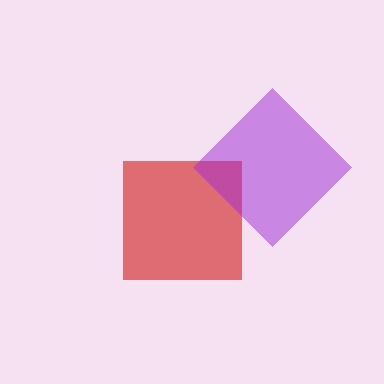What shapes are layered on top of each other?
The layered shapes are: a red square, a purple diamond.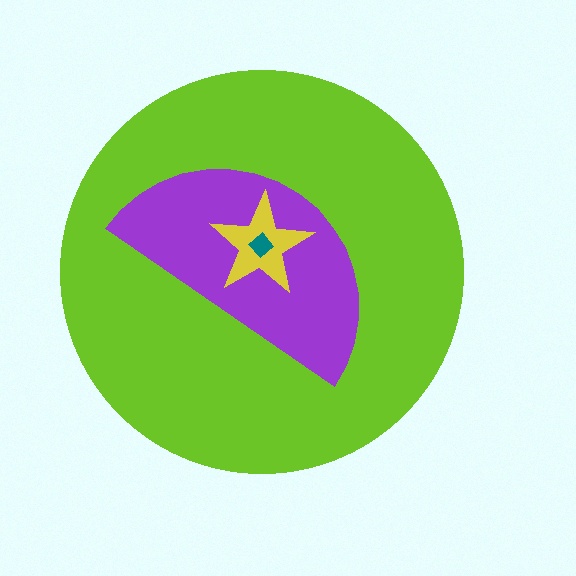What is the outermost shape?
The lime circle.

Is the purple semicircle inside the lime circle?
Yes.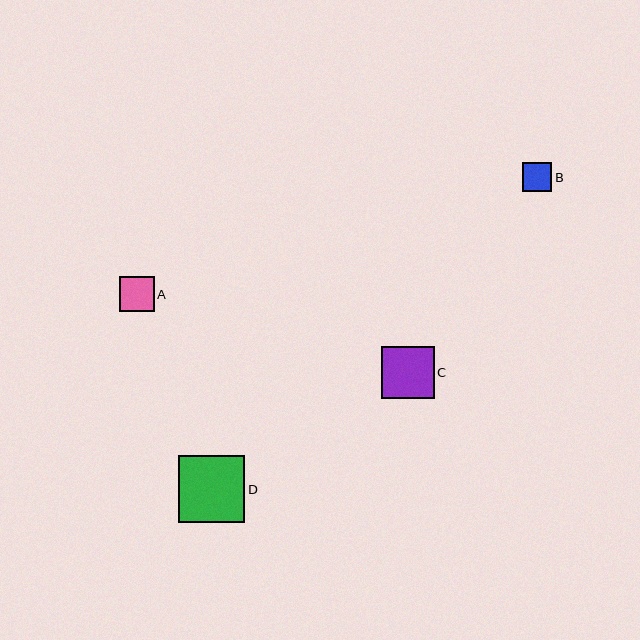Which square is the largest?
Square D is the largest with a size of approximately 66 pixels.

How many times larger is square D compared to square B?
Square D is approximately 2.3 times the size of square B.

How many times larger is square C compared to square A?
Square C is approximately 1.5 times the size of square A.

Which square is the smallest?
Square B is the smallest with a size of approximately 29 pixels.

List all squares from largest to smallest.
From largest to smallest: D, C, A, B.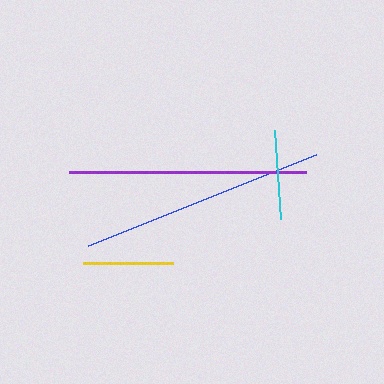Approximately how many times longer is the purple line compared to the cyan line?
The purple line is approximately 2.6 times the length of the cyan line.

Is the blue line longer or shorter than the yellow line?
The blue line is longer than the yellow line.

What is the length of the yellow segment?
The yellow segment is approximately 89 pixels long.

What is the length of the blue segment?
The blue segment is approximately 246 pixels long.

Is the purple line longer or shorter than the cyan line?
The purple line is longer than the cyan line.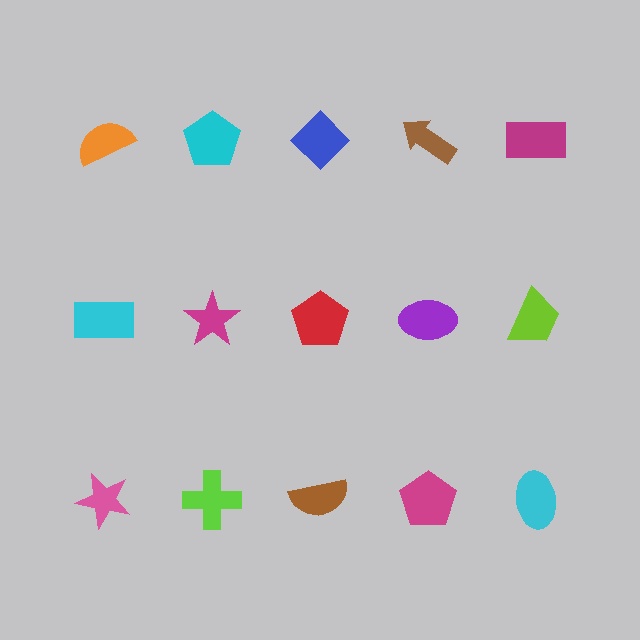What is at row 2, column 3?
A red pentagon.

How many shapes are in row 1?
5 shapes.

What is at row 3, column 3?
A brown semicircle.